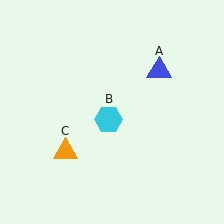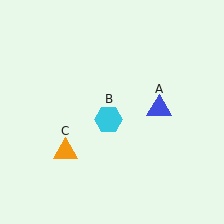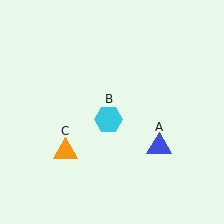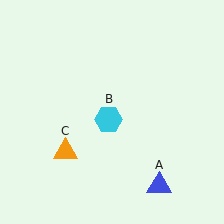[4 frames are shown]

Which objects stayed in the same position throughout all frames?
Cyan hexagon (object B) and orange triangle (object C) remained stationary.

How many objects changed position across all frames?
1 object changed position: blue triangle (object A).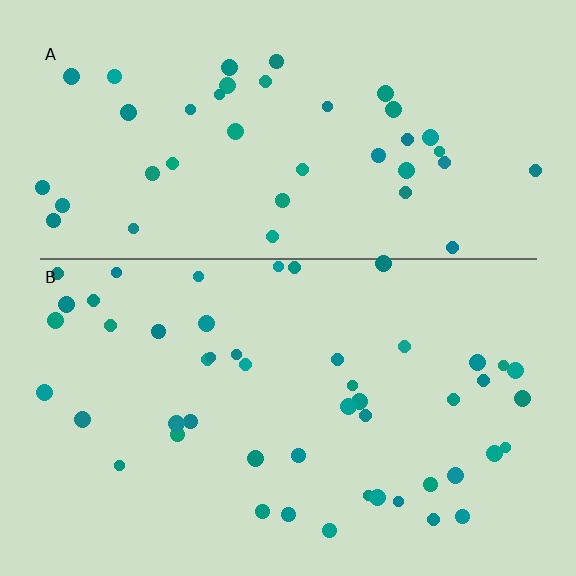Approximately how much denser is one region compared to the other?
Approximately 1.2× — region B over region A.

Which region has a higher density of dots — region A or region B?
B (the bottom).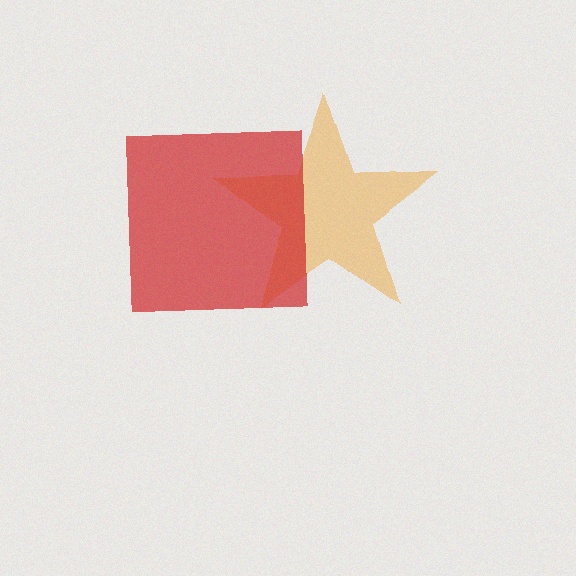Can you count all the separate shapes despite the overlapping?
Yes, there are 2 separate shapes.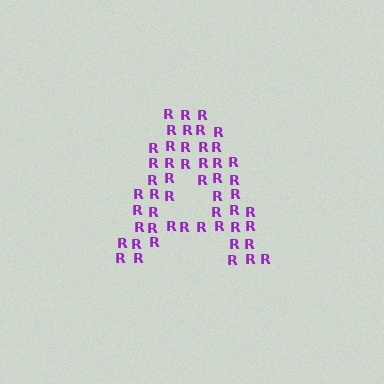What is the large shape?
The large shape is the letter A.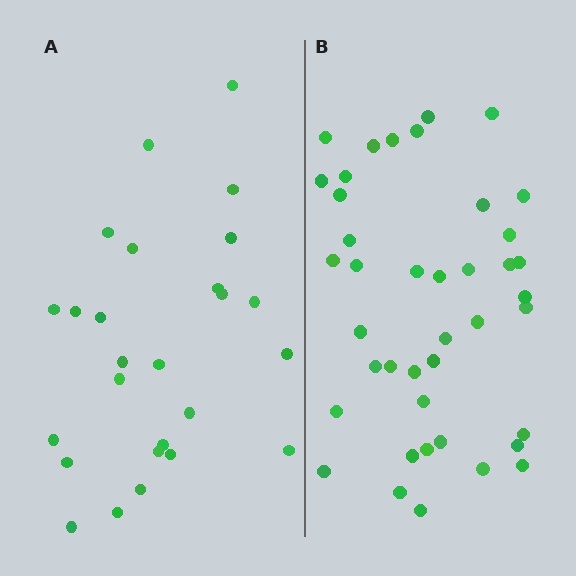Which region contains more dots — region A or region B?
Region B (the right region) has more dots.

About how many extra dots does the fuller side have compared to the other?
Region B has approximately 15 more dots than region A.